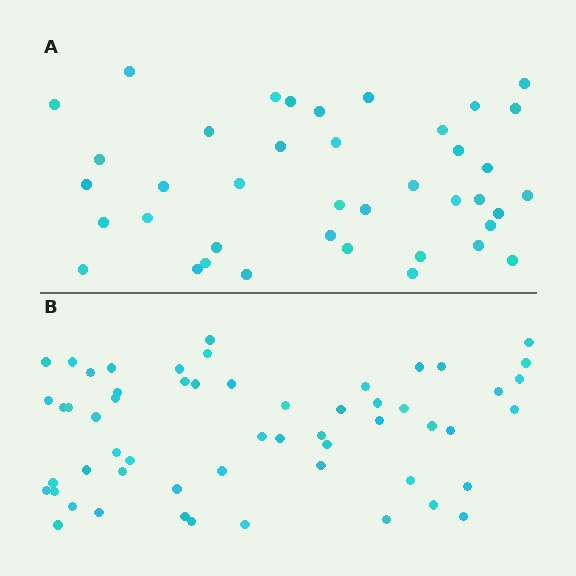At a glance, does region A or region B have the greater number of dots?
Region B (the bottom region) has more dots.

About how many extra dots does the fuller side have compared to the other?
Region B has approximately 15 more dots than region A.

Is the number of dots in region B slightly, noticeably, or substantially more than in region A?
Region B has noticeably more, but not dramatically so. The ratio is roughly 1.4 to 1.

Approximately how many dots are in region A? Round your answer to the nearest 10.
About 40 dots.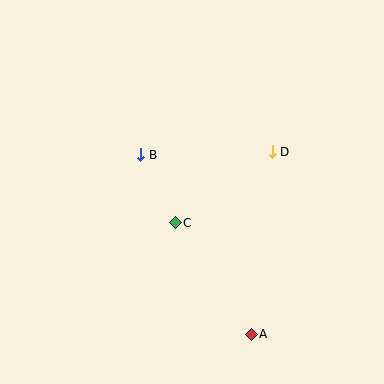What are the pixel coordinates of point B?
Point B is at (141, 155).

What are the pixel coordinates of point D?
Point D is at (272, 152).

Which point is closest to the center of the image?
Point C at (175, 223) is closest to the center.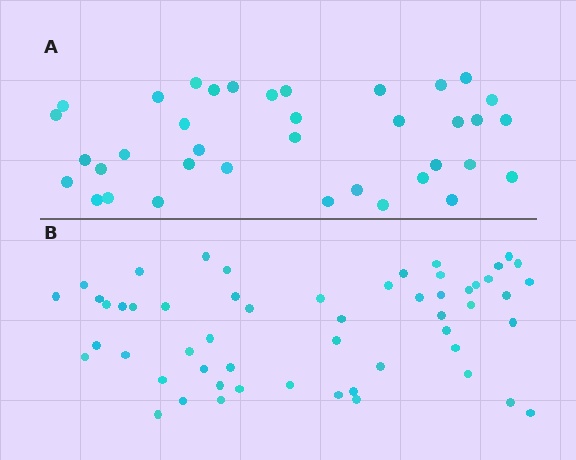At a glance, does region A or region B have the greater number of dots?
Region B (the bottom region) has more dots.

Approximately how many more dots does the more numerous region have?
Region B has approximately 20 more dots than region A.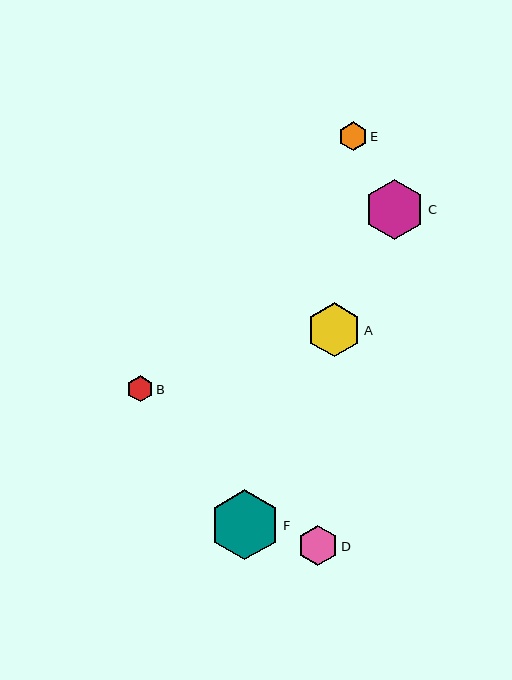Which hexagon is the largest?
Hexagon F is the largest with a size of approximately 70 pixels.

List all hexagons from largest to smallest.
From largest to smallest: F, C, A, D, E, B.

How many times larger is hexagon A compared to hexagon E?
Hexagon A is approximately 1.9 times the size of hexagon E.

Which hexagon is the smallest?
Hexagon B is the smallest with a size of approximately 26 pixels.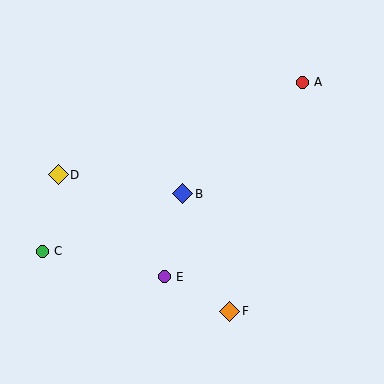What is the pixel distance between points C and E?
The distance between C and E is 125 pixels.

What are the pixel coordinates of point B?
Point B is at (183, 194).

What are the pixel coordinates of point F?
Point F is at (230, 311).